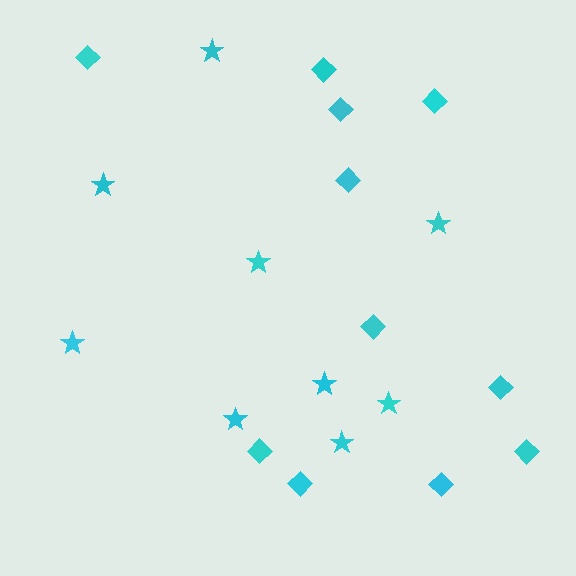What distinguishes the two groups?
There are 2 groups: one group of diamonds (11) and one group of stars (9).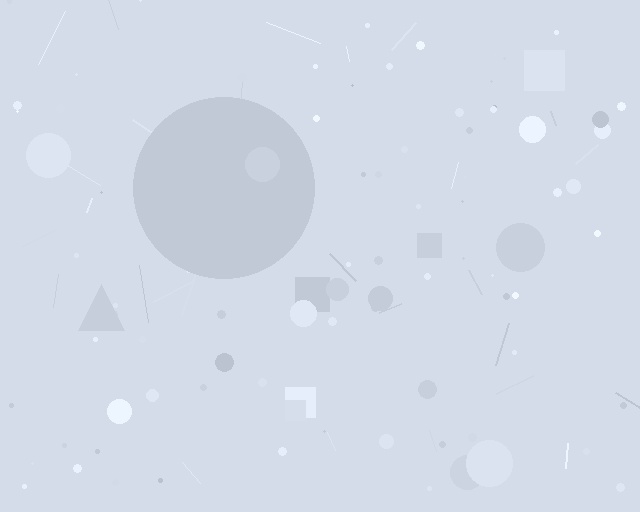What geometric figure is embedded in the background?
A circle is embedded in the background.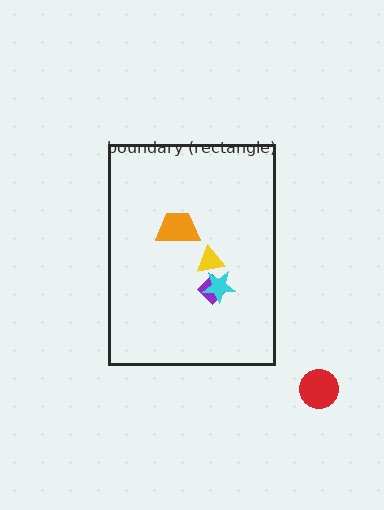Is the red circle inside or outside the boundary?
Outside.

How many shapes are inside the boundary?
4 inside, 1 outside.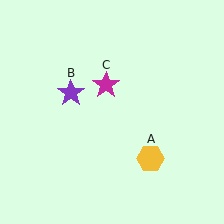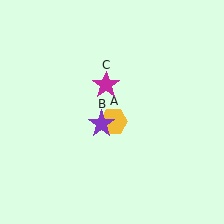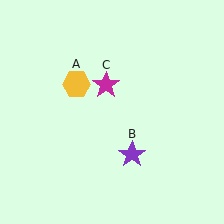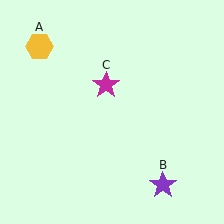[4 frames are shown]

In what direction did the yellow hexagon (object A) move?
The yellow hexagon (object A) moved up and to the left.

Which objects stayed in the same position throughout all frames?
Magenta star (object C) remained stationary.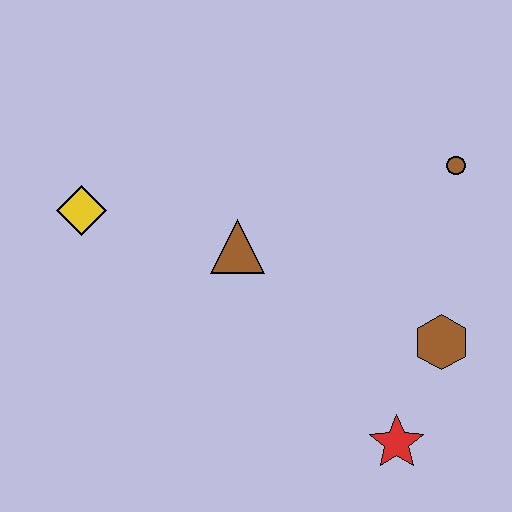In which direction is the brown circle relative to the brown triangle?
The brown circle is to the right of the brown triangle.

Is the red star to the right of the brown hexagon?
No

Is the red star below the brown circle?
Yes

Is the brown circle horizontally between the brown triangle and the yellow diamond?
No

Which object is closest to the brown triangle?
The yellow diamond is closest to the brown triangle.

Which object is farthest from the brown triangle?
The red star is farthest from the brown triangle.